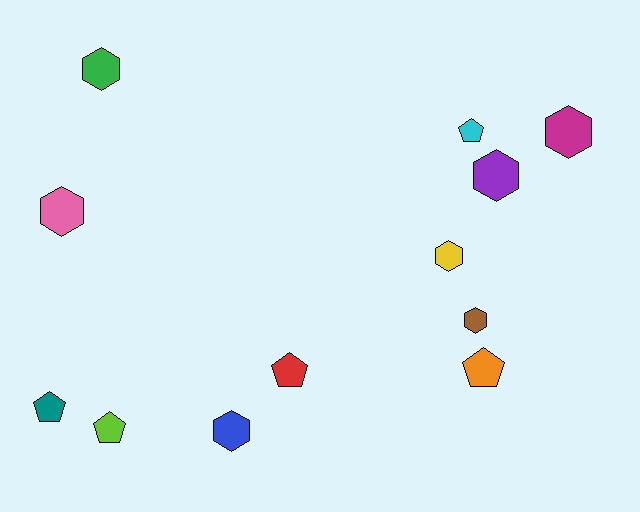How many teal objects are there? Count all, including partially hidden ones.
There is 1 teal object.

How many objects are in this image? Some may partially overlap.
There are 12 objects.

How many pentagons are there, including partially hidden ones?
There are 5 pentagons.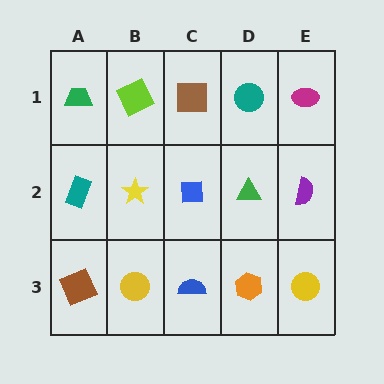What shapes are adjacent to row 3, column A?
A teal rectangle (row 2, column A), a yellow circle (row 3, column B).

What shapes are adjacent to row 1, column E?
A purple semicircle (row 2, column E), a teal circle (row 1, column D).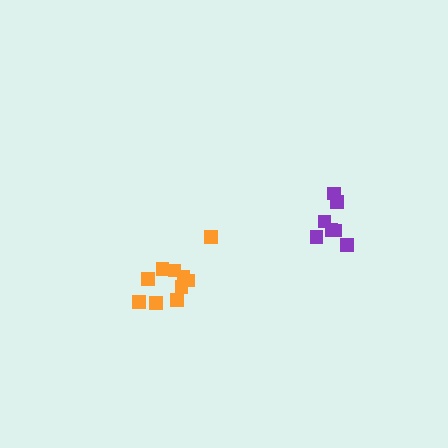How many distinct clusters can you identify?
There are 2 distinct clusters.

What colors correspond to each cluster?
The clusters are colored: orange, purple.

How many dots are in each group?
Group 1: 10 dots, Group 2: 7 dots (17 total).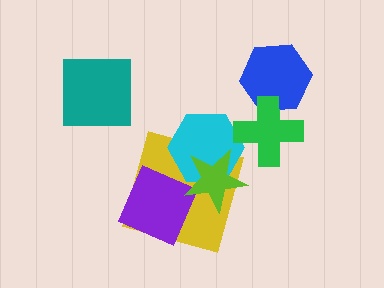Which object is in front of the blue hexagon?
The green cross is in front of the blue hexagon.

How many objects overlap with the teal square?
0 objects overlap with the teal square.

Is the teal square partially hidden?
No, no other shape covers it.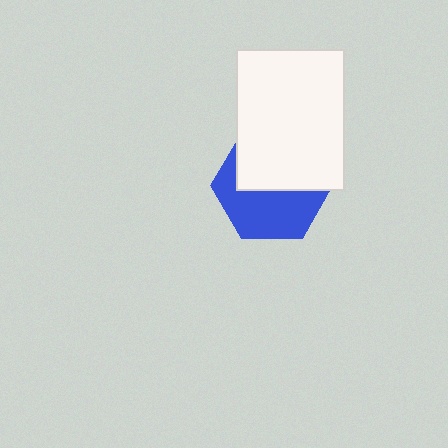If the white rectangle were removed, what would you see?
You would see the complete blue hexagon.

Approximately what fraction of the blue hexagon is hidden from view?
Roughly 49% of the blue hexagon is hidden behind the white rectangle.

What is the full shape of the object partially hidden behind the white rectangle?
The partially hidden object is a blue hexagon.